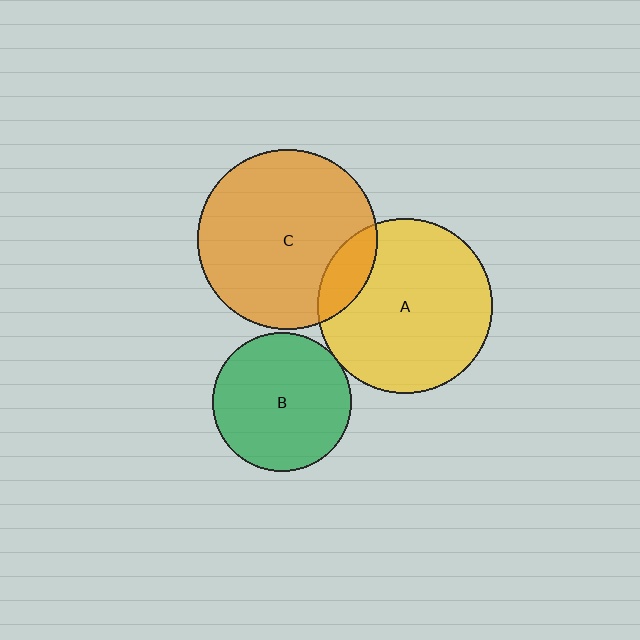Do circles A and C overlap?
Yes.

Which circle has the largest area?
Circle C (orange).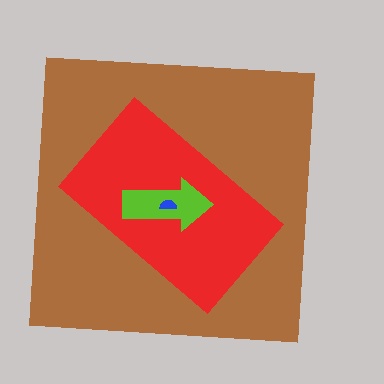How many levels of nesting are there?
4.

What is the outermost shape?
The brown square.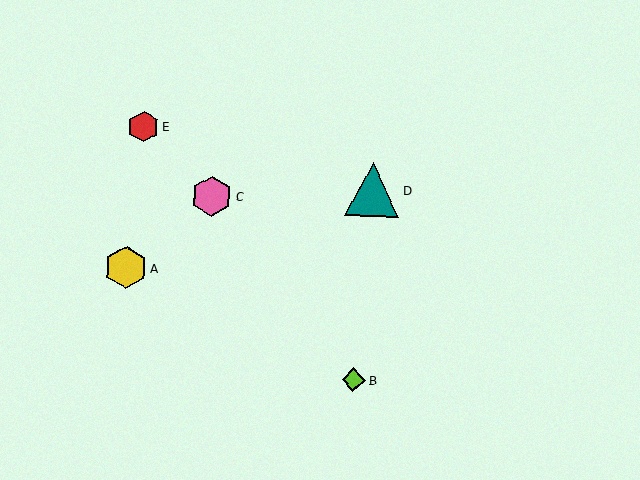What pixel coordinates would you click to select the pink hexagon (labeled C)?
Click at (212, 196) to select the pink hexagon C.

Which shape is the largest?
The teal triangle (labeled D) is the largest.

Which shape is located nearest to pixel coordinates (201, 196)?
The pink hexagon (labeled C) at (212, 196) is nearest to that location.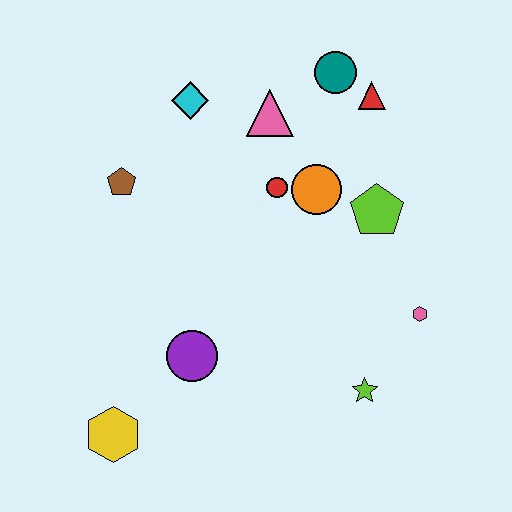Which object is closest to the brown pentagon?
The cyan diamond is closest to the brown pentagon.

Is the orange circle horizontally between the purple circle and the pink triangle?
No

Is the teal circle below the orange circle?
No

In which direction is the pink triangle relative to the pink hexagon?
The pink triangle is above the pink hexagon.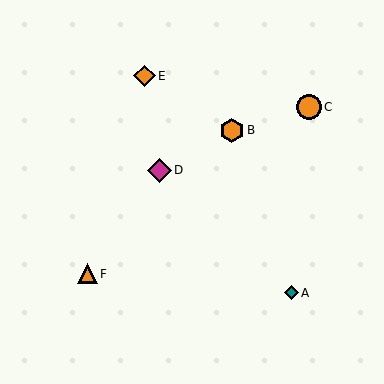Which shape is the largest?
The orange circle (labeled C) is the largest.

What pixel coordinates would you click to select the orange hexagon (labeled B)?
Click at (232, 130) to select the orange hexagon B.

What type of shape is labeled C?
Shape C is an orange circle.